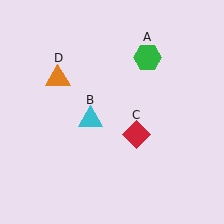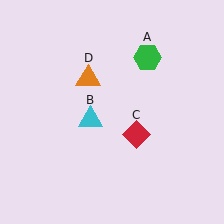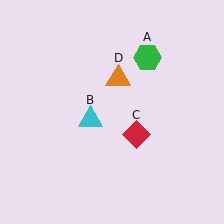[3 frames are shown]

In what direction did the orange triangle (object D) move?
The orange triangle (object D) moved right.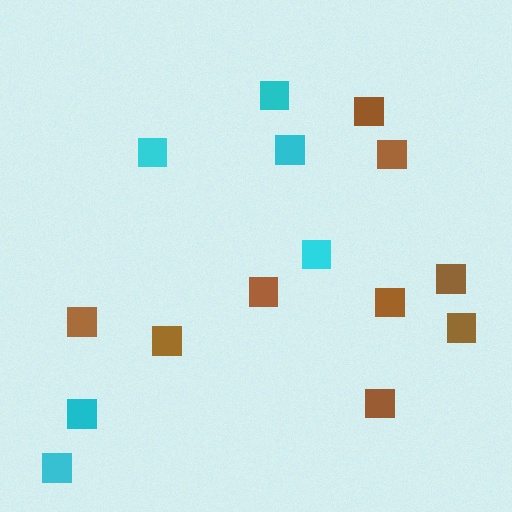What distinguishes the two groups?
There are 2 groups: one group of brown squares (9) and one group of cyan squares (6).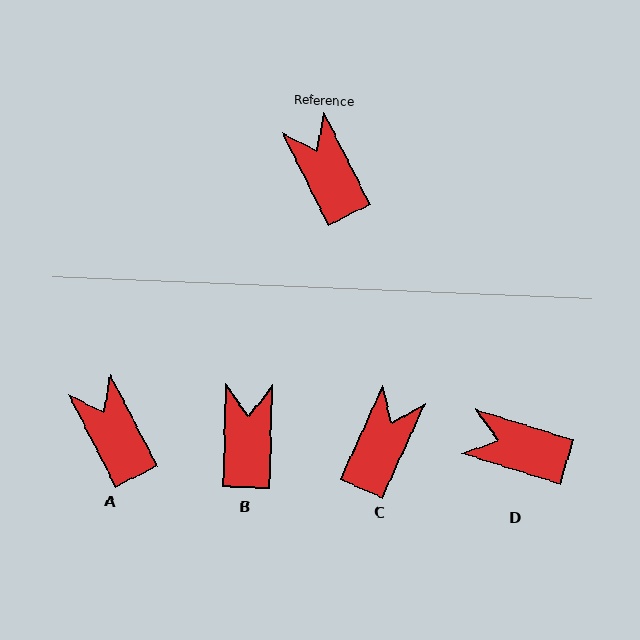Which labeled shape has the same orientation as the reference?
A.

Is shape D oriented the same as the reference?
No, it is off by about 46 degrees.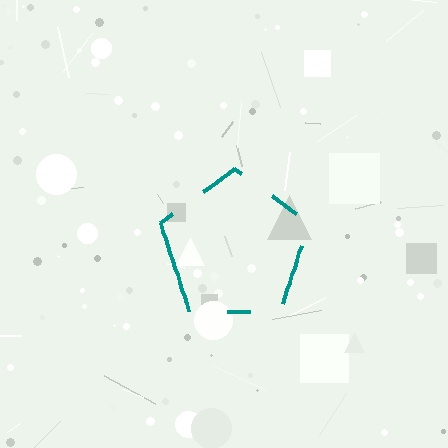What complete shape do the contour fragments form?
The contour fragments form a pentagon.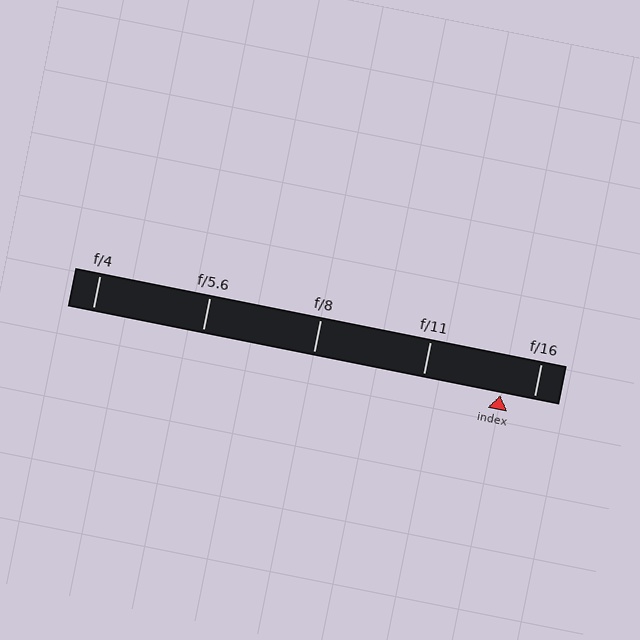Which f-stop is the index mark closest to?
The index mark is closest to f/16.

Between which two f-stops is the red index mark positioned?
The index mark is between f/11 and f/16.